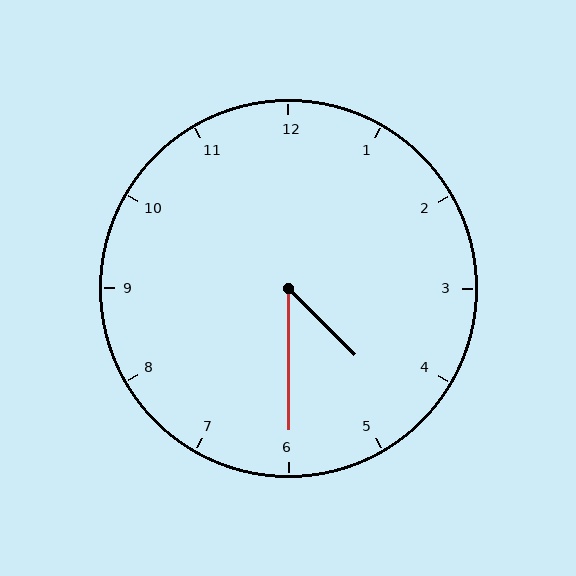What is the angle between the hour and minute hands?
Approximately 45 degrees.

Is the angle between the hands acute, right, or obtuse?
It is acute.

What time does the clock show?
4:30.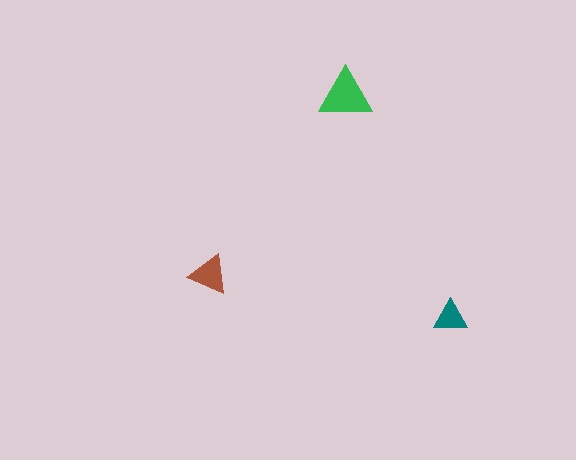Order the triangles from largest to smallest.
the green one, the brown one, the teal one.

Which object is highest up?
The green triangle is topmost.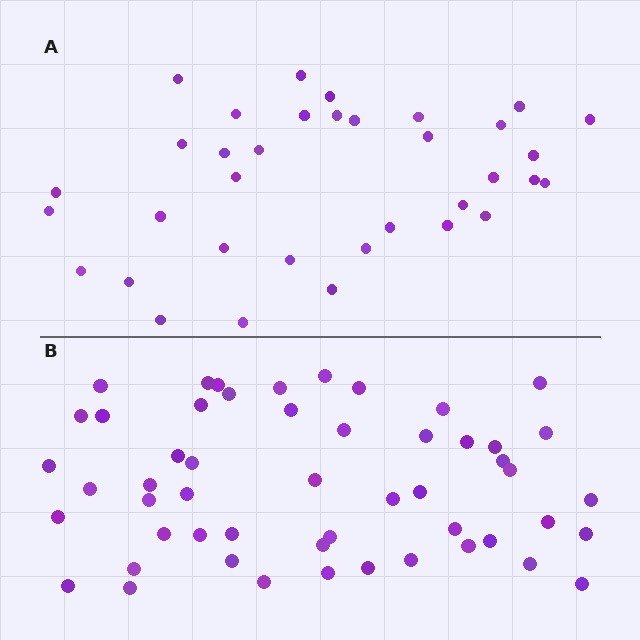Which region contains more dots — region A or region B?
Region B (the bottom region) has more dots.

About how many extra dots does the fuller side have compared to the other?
Region B has approximately 15 more dots than region A.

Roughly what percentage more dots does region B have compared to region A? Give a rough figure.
About 50% more.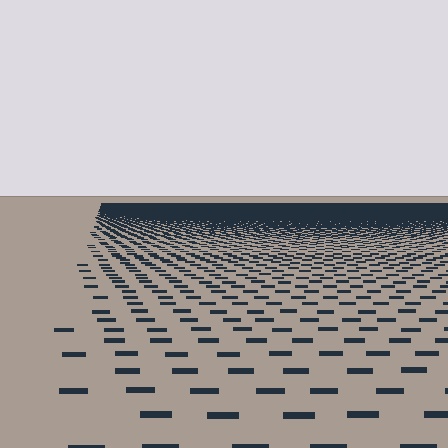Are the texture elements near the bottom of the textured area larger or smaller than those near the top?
Larger. Near the bottom, elements are closer to the viewer and appear at a bigger on-screen size.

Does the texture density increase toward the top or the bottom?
Density increases toward the top.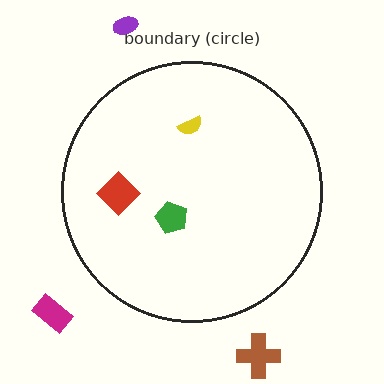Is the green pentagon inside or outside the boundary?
Inside.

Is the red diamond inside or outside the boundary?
Inside.